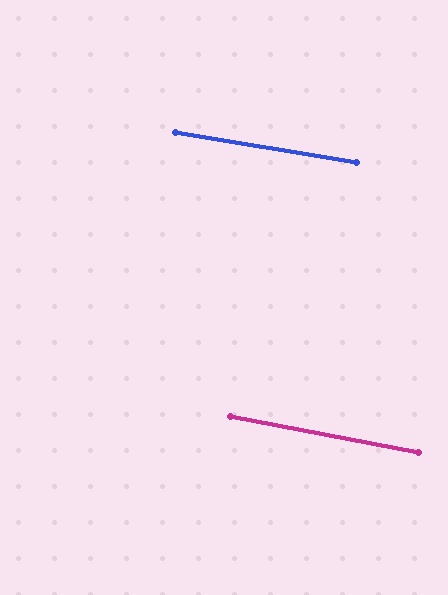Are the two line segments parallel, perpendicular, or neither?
Parallel — their directions differ by only 1.4°.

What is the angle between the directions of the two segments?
Approximately 1 degree.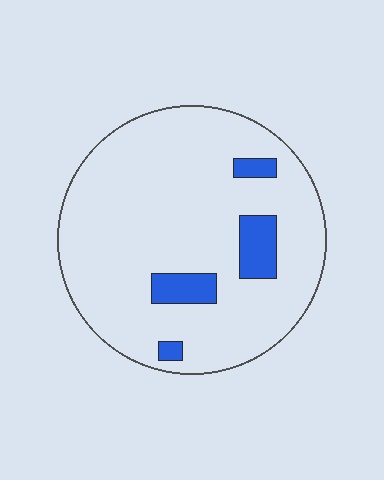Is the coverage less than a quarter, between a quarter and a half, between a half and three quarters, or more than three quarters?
Less than a quarter.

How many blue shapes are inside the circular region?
4.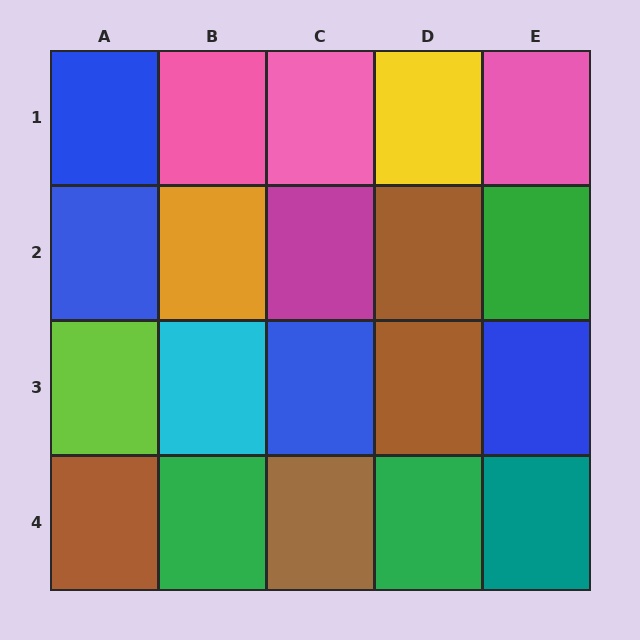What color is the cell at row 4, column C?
Brown.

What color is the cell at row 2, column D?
Brown.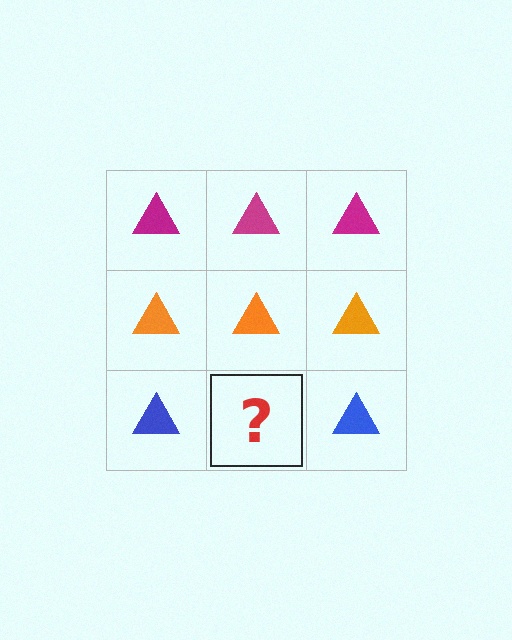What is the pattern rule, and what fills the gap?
The rule is that each row has a consistent color. The gap should be filled with a blue triangle.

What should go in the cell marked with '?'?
The missing cell should contain a blue triangle.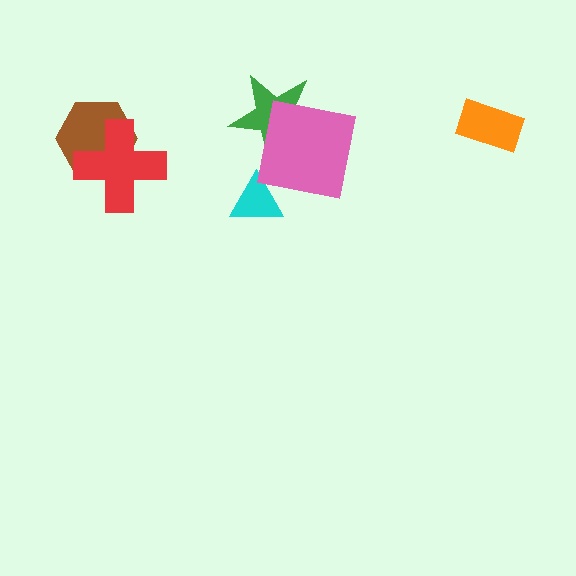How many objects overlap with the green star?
1 object overlaps with the green star.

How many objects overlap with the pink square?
1 object overlaps with the pink square.